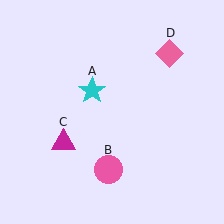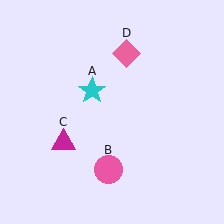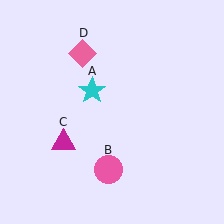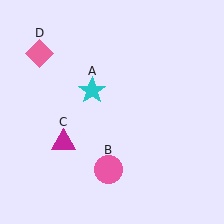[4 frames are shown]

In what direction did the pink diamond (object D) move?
The pink diamond (object D) moved left.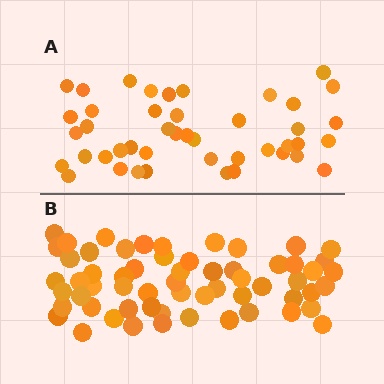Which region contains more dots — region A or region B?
Region B (the bottom region) has more dots.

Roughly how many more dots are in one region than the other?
Region B has approximately 15 more dots than region A.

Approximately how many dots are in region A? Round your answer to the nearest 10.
About 40 dots. (The exact count is 44, which rounds to 40.)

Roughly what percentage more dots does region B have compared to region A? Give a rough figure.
About 35% more.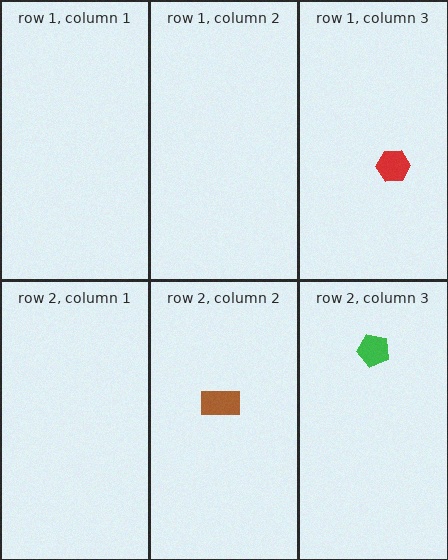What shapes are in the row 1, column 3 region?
The red hexagon.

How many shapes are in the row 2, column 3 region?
1.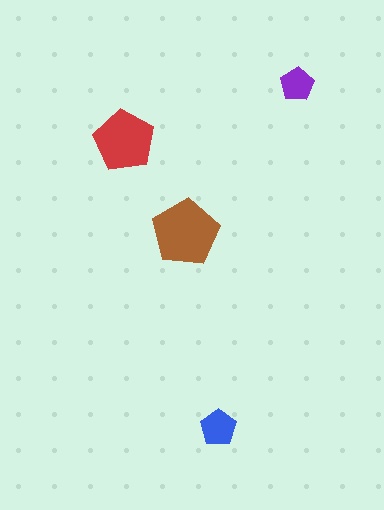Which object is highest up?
The purple pentagon is topmost.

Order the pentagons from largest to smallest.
the brown one, the red one, the blue one, the purple one.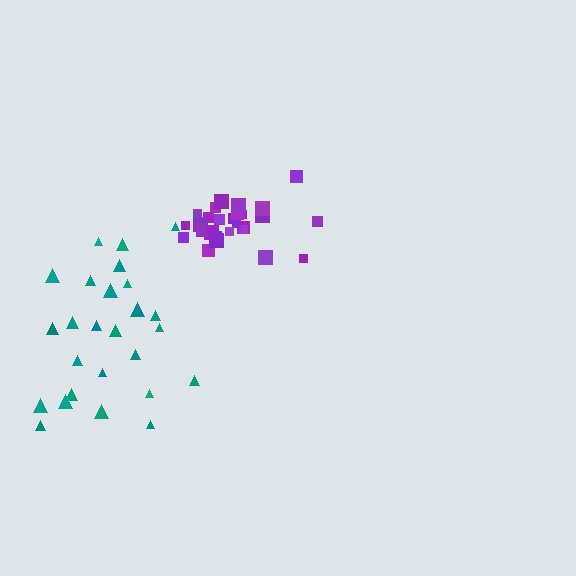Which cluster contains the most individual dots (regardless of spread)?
Purple (27).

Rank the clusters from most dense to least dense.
purple, teal.